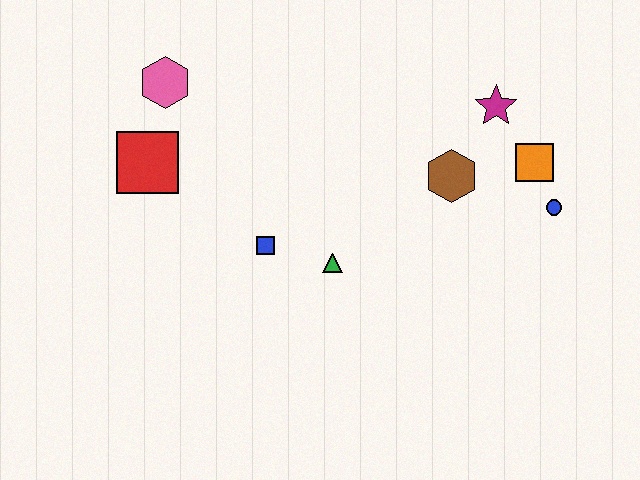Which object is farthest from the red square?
The blue circle is farthest from the red square.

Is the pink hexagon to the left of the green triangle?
Yes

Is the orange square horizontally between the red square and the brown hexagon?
No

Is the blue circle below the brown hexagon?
Yes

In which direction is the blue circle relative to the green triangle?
The blue circle is to the right of the green triangle.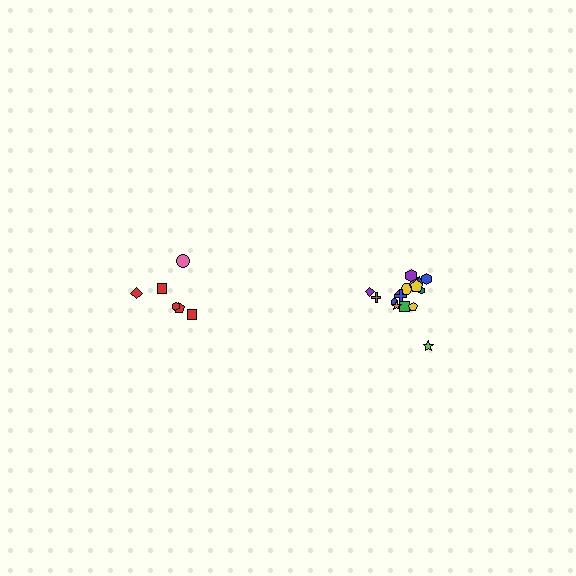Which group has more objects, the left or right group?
The right group.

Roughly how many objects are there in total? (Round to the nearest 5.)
Roughly 25 objects in total.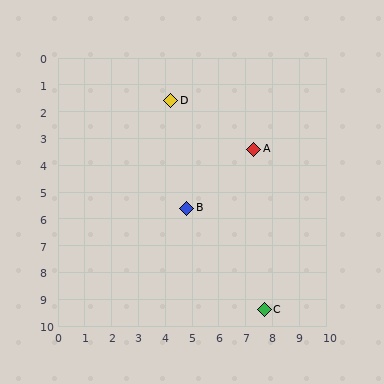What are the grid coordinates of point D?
Point D is at approximately (4.2, 1.6).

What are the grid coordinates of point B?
Point B is at approximately (4.8, 5.6).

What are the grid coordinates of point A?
Point A is at approximately (7.3, 3.4).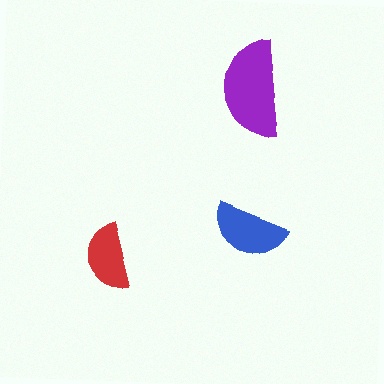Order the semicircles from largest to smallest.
the purple one, the blue one, the red one.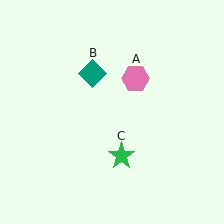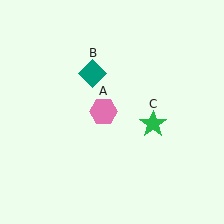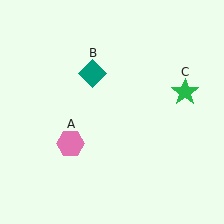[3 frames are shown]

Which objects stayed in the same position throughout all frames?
Teal diamond (object B) remained stationary.